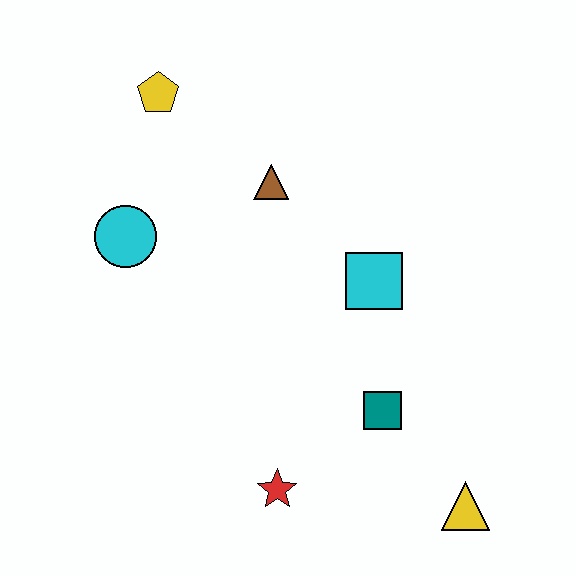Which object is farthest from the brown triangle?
The yellow triangle is farthest from the brown triangle.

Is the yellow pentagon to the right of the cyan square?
No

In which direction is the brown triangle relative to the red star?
The brown triangle is above the red star.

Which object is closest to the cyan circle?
The yellow pentagon is closest to the cyan circle.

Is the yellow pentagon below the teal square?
No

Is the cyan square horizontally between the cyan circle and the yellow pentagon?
No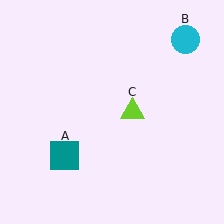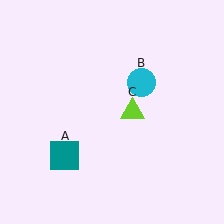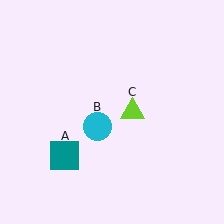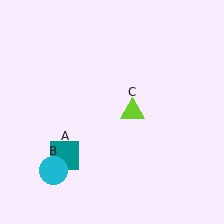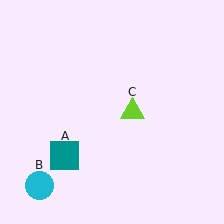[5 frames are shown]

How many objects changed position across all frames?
1 object changed position: cyan circle (object B).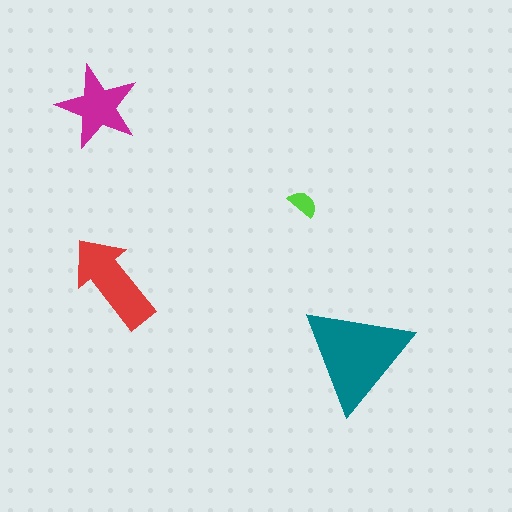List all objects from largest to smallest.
The teal triangle, the red arrow, the magenta star, the lime semicircle.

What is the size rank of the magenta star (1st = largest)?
3rd.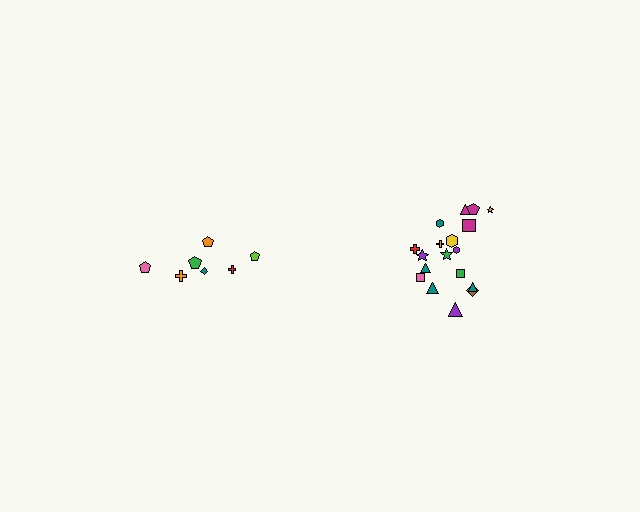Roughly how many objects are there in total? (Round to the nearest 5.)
Roughly 25 objects in total.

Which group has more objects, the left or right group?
The right group.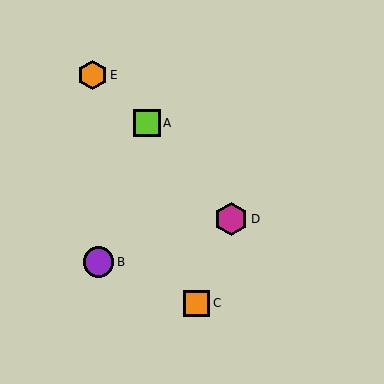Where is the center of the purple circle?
The center of the purple circle is at (99, 262).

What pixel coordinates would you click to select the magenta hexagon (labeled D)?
Click at (231, 219) to select the magenta hexagon D.